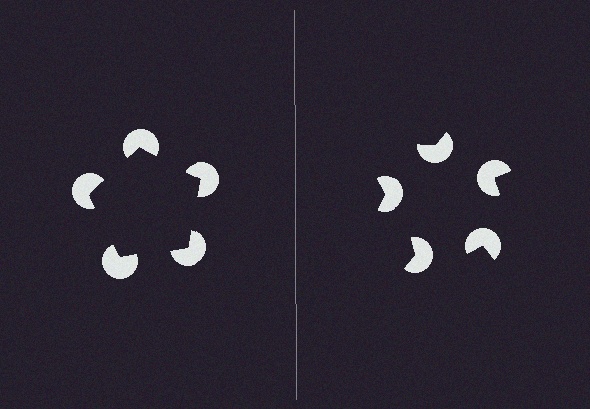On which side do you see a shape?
An illusory pentagon appears on the left side. On the right side the wedge cuts are rotated, so no coherent shape forms.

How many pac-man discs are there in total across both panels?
10 — 5 on each side.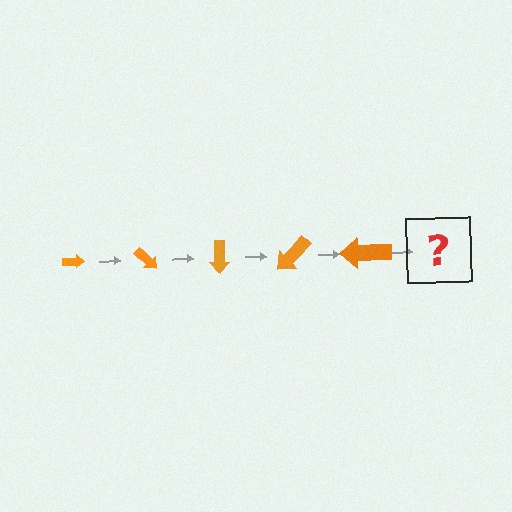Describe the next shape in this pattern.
It should be an arrow, larger than the previous one and rotated 225 degrees from the start.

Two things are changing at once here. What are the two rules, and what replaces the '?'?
The two rules are that the arrow grows larger each step and it rotates 45 degrees each step. The '?' should be an arrow, larger than the previous one and rotated 225 degrees from the start.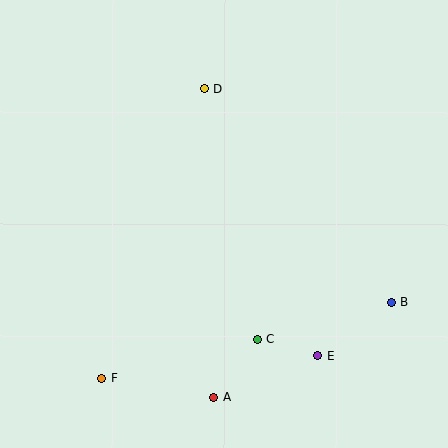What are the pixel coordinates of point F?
Point F is at (102, 378).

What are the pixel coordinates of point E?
Point E is at (317, 356).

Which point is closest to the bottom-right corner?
Point B is closest to the bottom-right corner.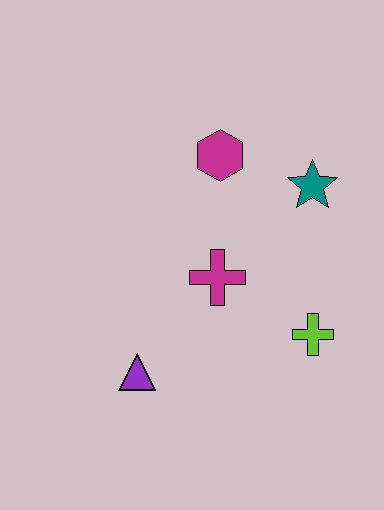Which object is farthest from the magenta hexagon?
The purple triangle is farthest from the magenta hexagon.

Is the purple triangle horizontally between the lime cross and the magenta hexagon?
No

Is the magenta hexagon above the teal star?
Yes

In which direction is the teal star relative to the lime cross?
The teal star is above the lime cross.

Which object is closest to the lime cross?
The magenta cross is closest to the lime cross.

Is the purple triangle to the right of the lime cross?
No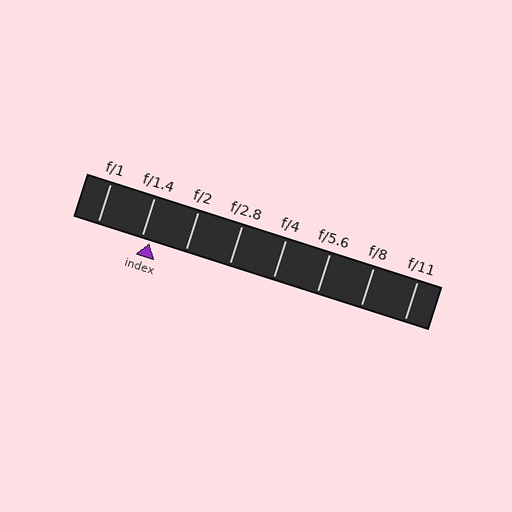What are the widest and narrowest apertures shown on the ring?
The widest aperture shown is f/1 and the narrowest is f/11.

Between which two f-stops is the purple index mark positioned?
The index mark is between f/1.4 and f/2.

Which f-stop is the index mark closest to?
The index mark is closest to f/1.4.